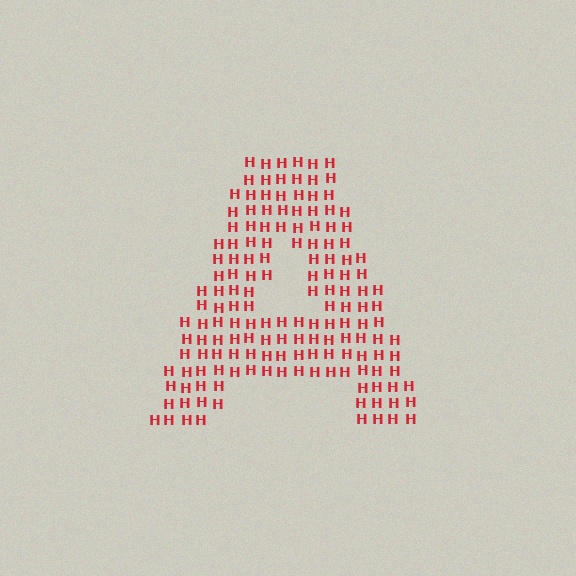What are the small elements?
The small elements are letter H's.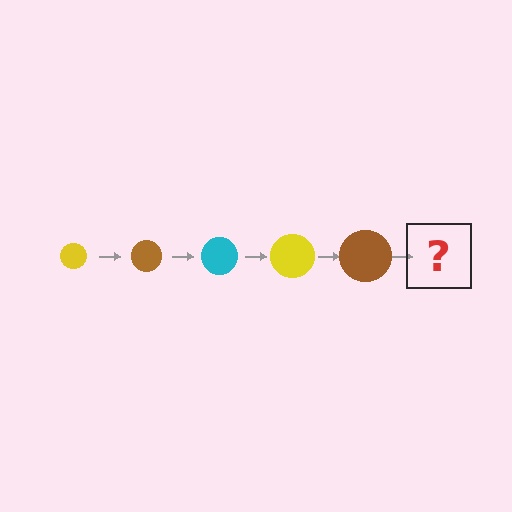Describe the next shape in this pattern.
It should be a cyan circle, larger than the previous one.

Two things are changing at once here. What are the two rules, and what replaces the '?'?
The two rules are that the circle grows larger each step and the color cycles through yellow, brown, and cyan. The '?' should be a cyan circle, larger than the previous one.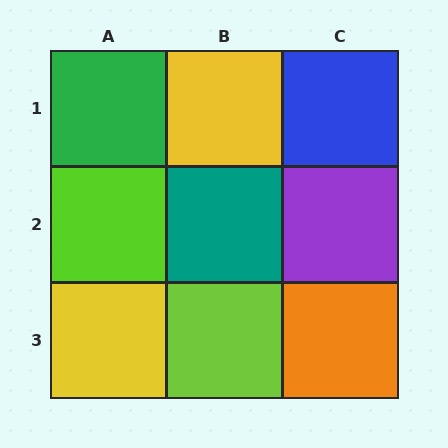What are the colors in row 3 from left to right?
Yellow, lime, orange.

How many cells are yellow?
2 cells are yellow.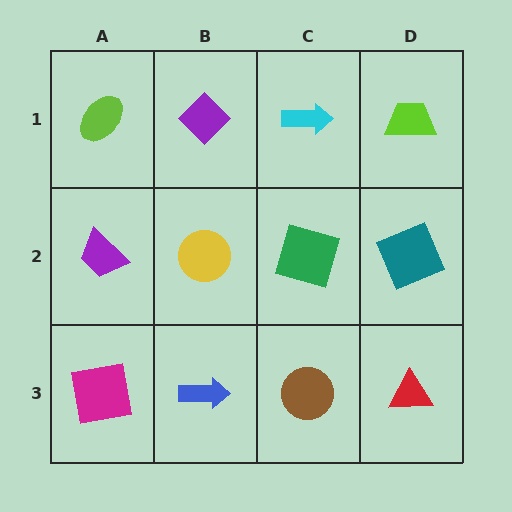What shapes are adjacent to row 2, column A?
A lime ellipse (row 1, column A), a magenta square (row 3, column A), a yellow circle (row 2, column B).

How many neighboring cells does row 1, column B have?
3.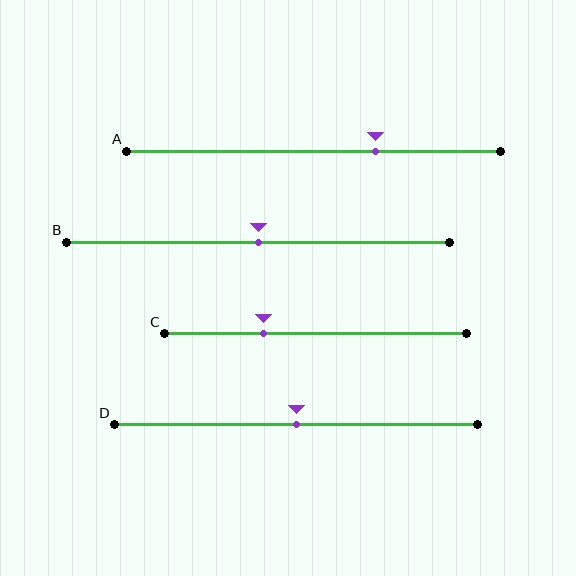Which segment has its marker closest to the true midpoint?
Segment B has its marker closest to the true midpoint.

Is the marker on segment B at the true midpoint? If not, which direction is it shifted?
Yes, the marker on segment B is at the true midpoint.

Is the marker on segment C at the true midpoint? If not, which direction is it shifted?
No, the marker on segment C is shifted to the left by about 17% of the segment length.